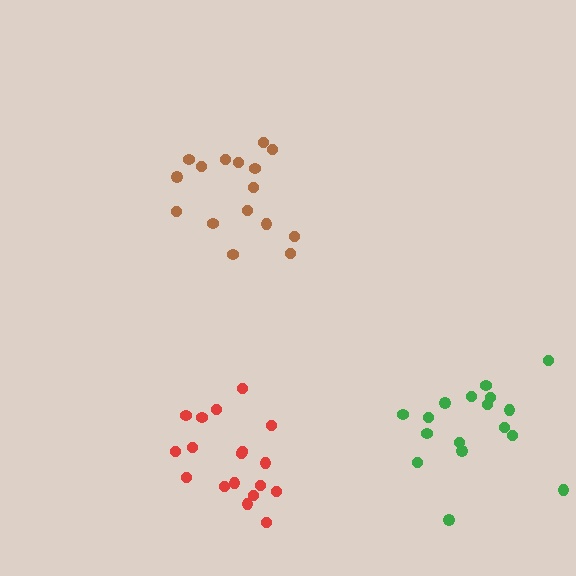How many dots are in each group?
Group 1: 16 dots, Group 2: 18 dots, Group 3: 17 dots (51 total).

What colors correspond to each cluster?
The clusters are colored: brown, red, green.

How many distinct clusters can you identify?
There are 3 distinct clusters.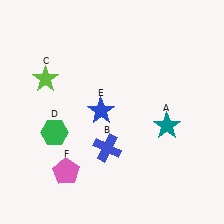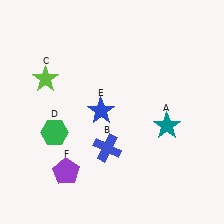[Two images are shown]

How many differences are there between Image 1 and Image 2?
There is 1 difference between the two images.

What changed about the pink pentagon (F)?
In Image 1, F is pink. In Image 2, it changed to purple.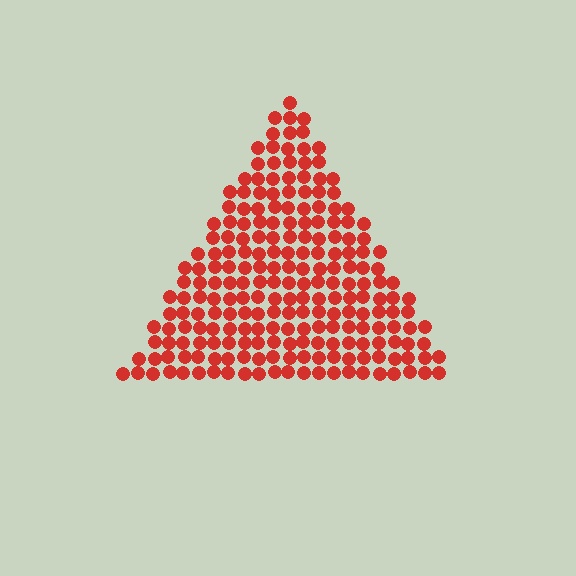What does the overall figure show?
The overall figure shows a triangle.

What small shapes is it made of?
It is made of small circles.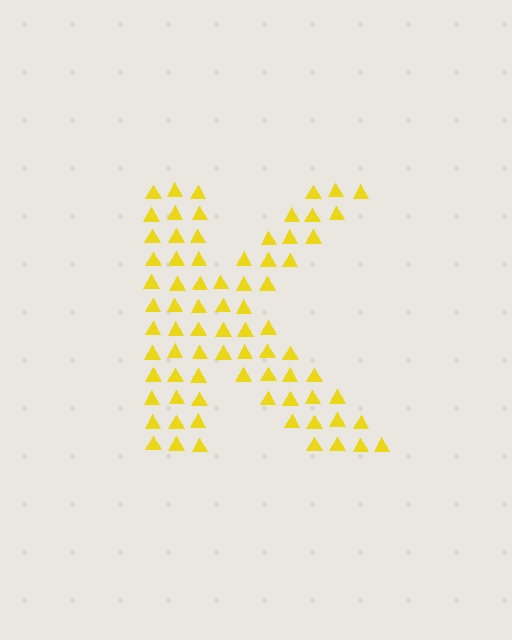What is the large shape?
The large shape is the letter K.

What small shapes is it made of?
It is made of small triangles.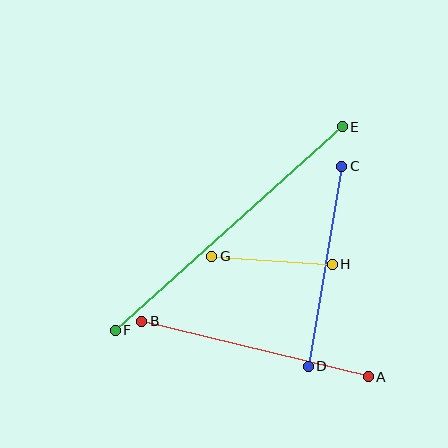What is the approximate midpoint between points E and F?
The midpoint is at approximately (229, 228) pixels.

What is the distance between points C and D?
The distance is approximately 203 pixels.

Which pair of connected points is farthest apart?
Points E and F are farthest apart.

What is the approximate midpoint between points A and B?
The midpoint is at approximately (255, 349) pixels.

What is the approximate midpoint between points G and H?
The midpoint is at approximately (272, 260) pixels.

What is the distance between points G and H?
The distance is approximately 121 pixels.